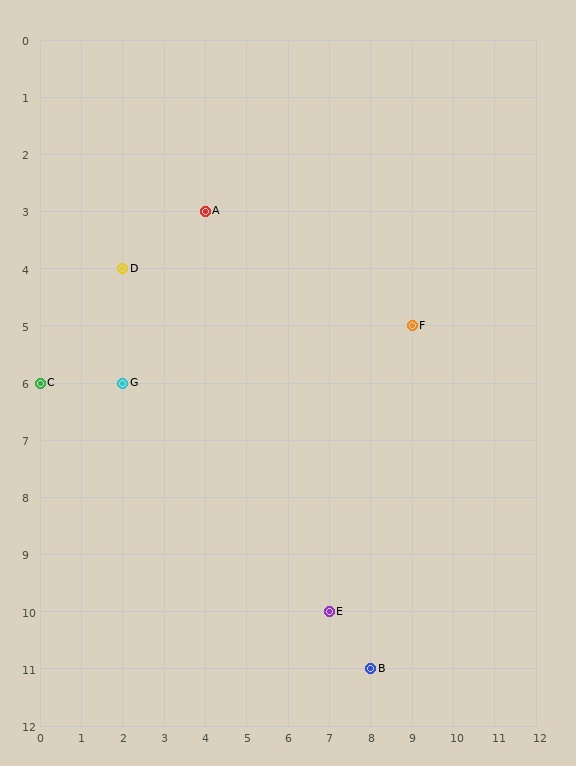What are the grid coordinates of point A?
Point A is at grid coordinates (4, 3).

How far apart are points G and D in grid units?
Points G and D are 2 rows apart.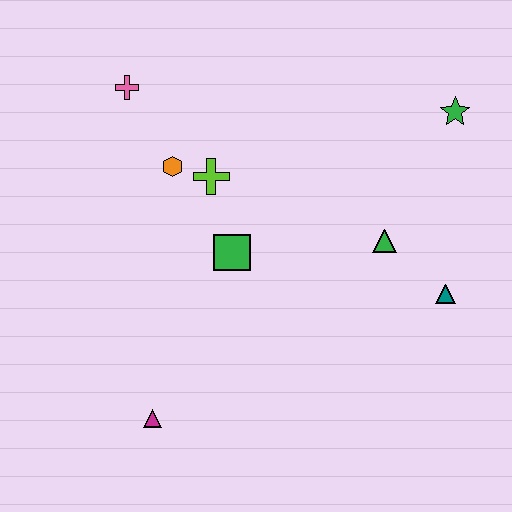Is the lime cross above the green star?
No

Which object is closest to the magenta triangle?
The green square is closest to the magenta triangle.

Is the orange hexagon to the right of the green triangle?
No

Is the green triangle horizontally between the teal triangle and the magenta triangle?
Yes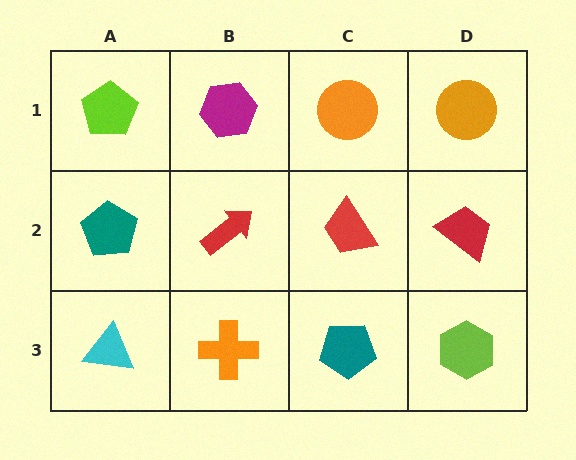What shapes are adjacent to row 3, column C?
A red trapezoid (row 2, column C), an orange cross (row 3, column B), a lime hexagon (row 3, column D).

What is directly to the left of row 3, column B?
A cyan triangle.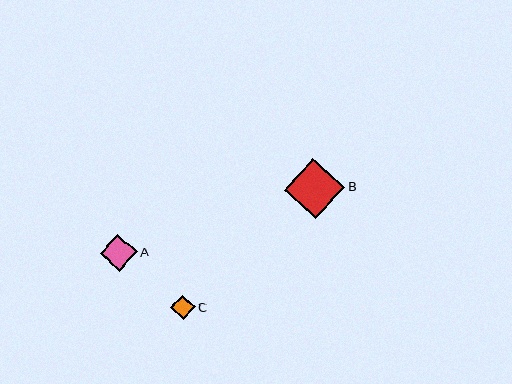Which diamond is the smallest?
Diamond C is the smallest with a size of approximately 24 pixels.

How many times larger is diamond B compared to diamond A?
Diamond B is approximately 1.6 times the size of diamond A.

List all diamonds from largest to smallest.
From largest to smallest: B, A, C.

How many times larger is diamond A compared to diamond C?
Diamond A is approximately 1.5 times the size of diamond C.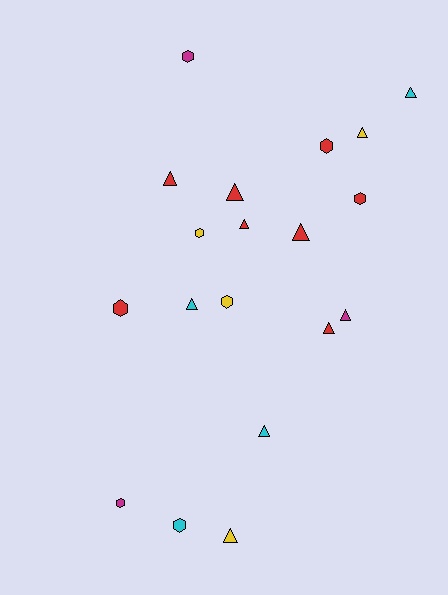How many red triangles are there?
There are 5 red triangles.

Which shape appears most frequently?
Triangle, with 11 objects.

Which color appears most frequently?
Red, with 8 objects.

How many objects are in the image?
There are 19 objects.